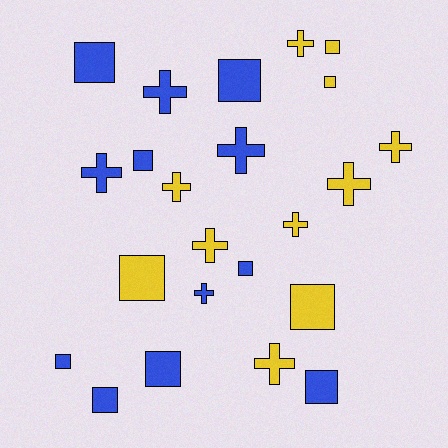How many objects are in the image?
There are 23 objects.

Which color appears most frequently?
Blue, with 12 objects.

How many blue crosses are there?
There are 4 blue crosses.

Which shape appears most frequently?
Square, with 12 objects.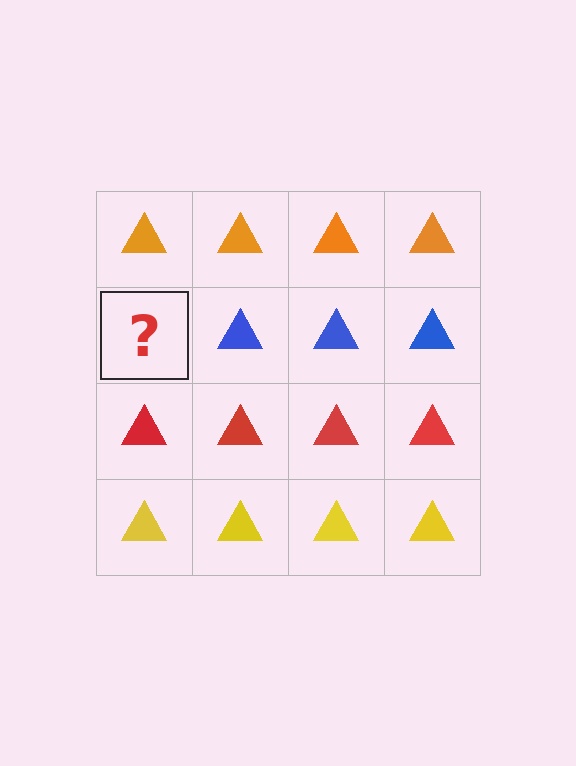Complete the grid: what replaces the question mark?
The question mark should be replaced with a blue triangle.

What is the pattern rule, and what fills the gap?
The rule is that each row has a consistent color. The gap should be filled with a blue triangle.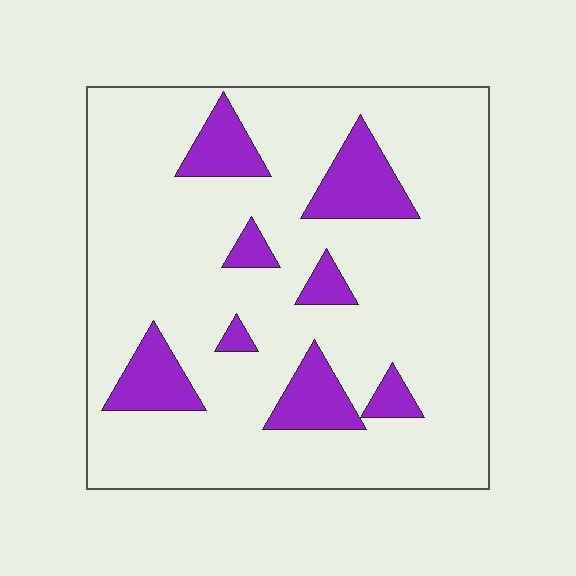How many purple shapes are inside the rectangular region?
8.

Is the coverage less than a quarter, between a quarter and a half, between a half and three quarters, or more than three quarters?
Less than a quarter.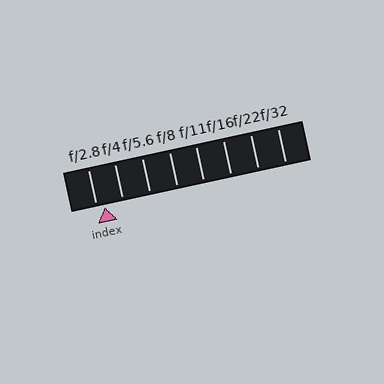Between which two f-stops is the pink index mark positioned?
The index mark is between f/2.8 and f/4.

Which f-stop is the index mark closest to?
The index mark is closest to f/2.8.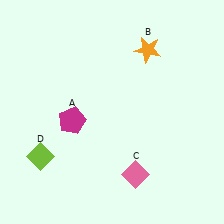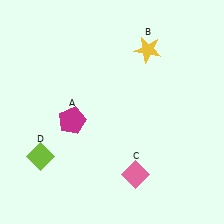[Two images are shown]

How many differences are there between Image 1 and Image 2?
There is 1 difference between the two images.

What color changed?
The star (B) changed from orange in Image 1 to yellow in Image 2.